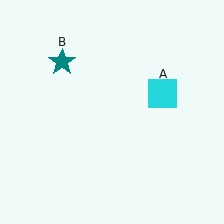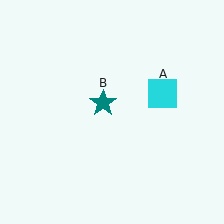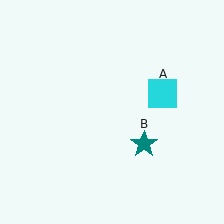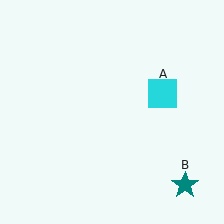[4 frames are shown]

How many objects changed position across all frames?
1 object changed position: teal star (object B).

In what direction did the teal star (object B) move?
The teal star (object B) moved down and to the right.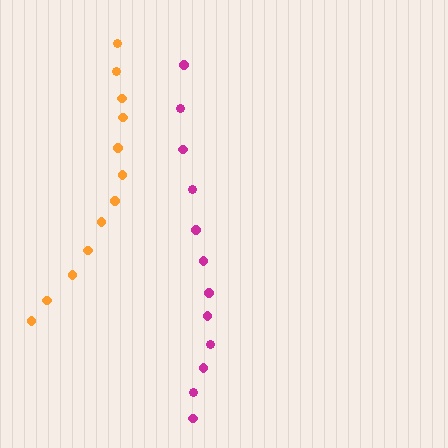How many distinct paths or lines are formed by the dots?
There are 2 distinct paths.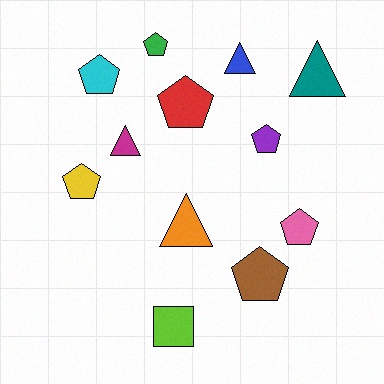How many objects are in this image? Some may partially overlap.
There are 12 objects.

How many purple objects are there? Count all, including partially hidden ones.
There is 1 purple object.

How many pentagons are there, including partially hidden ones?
There are 7 pentagons.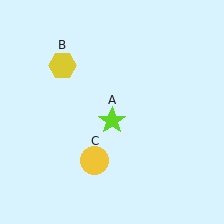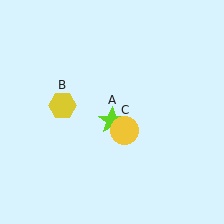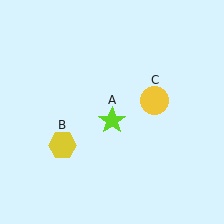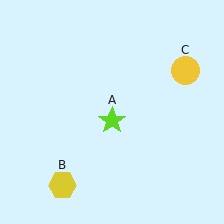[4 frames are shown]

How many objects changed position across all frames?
2 objects changed position: yellow hexagon (object B), yellow circle (object C).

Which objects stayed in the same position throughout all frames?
Lime star (object A) remained stationary.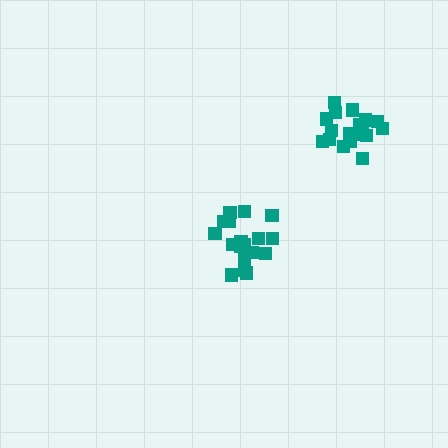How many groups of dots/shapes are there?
There are 2 groups.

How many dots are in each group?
Group 1: 18 dots, Group 2: 18 dots (36 total).